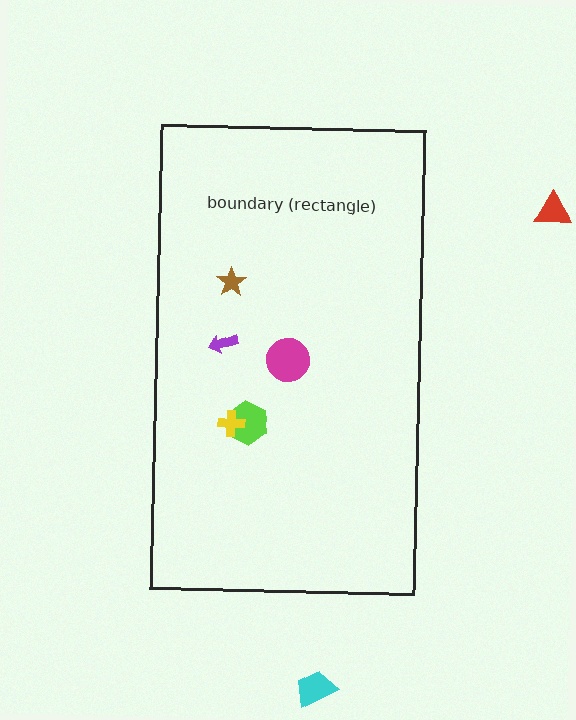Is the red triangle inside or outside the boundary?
Outside.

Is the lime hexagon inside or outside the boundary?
Inside.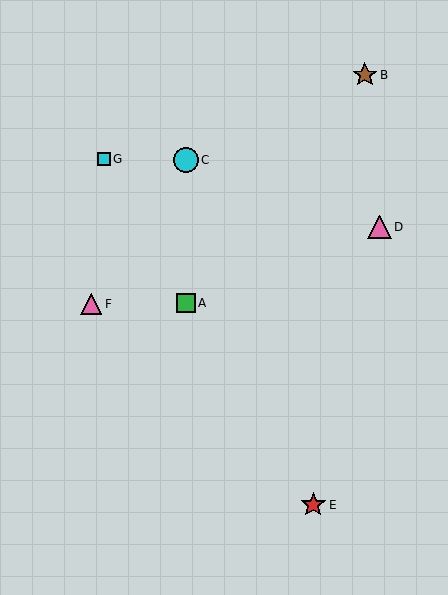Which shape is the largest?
The red star (labeled E) is the largest.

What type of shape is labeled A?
Shape A is a green square.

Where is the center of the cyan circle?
The center of the cyan circle is at (186, 160).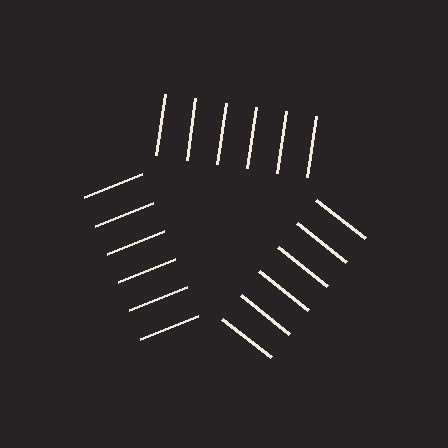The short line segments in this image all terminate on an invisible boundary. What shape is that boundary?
An illusory triangle — the line segments terminate on its edges but no continuous stroke is drawn.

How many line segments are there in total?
18 — 6 along each of the 3 edges.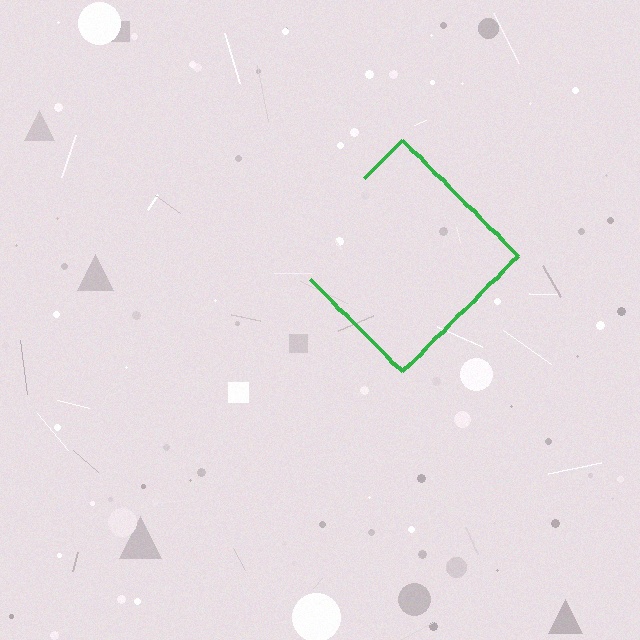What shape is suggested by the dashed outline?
The dashed outline suggests a diamond.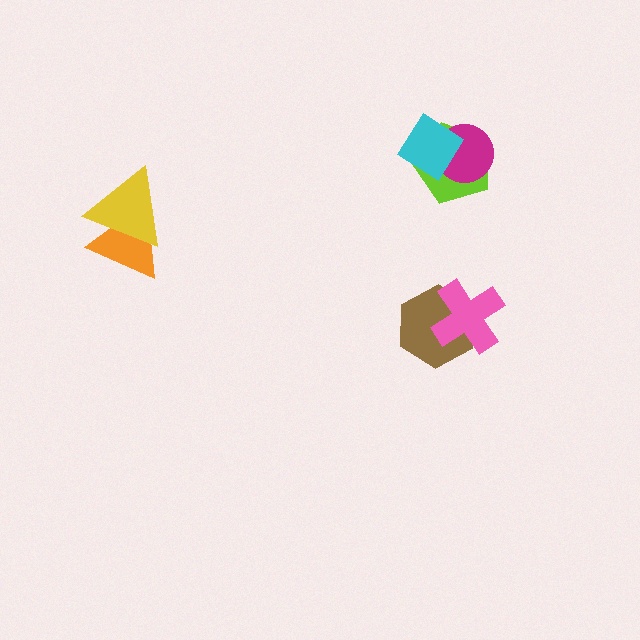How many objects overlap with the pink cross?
1 object overlaps with the pink cross.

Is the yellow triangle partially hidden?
No, no other shape covers it.